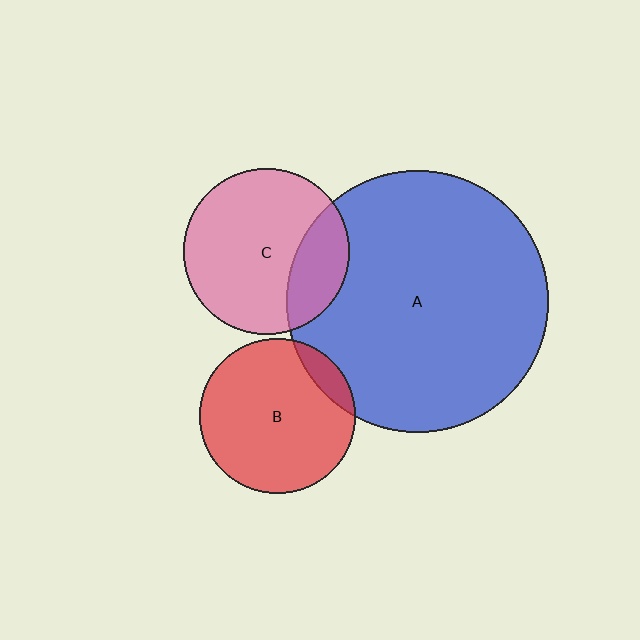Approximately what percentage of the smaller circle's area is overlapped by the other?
Approximately 10%.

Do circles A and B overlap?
Yes.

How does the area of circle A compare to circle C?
Approximately 2.5 times.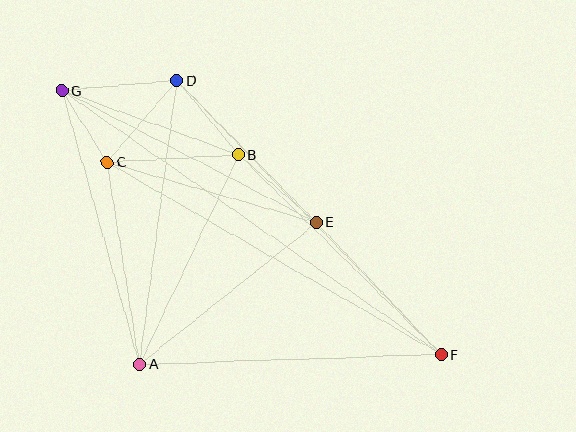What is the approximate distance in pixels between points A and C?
The distance between A and C is approximately 205 pixels.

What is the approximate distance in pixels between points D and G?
The distance between D and G is approximately 116 pixels.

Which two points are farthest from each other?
Points F and G are farthest from each other.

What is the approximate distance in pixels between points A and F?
The distance between A and F is approximately 302 pixels.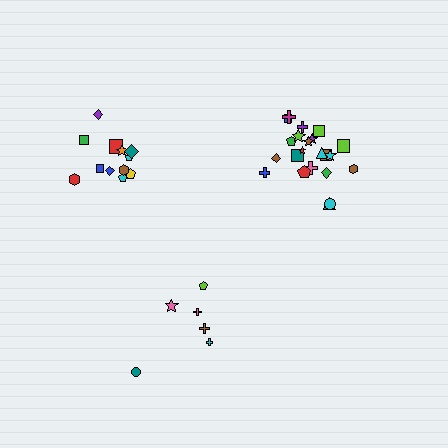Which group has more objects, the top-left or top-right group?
The top-right group.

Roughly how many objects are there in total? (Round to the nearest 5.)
Roughly 40 objects in total.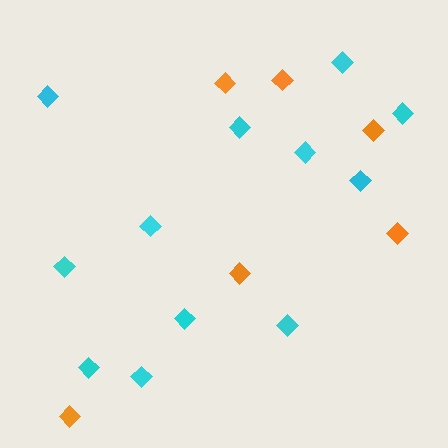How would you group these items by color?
There are 2 groups: one group of orange diamonds (6) and one group of cyan diamonds (12).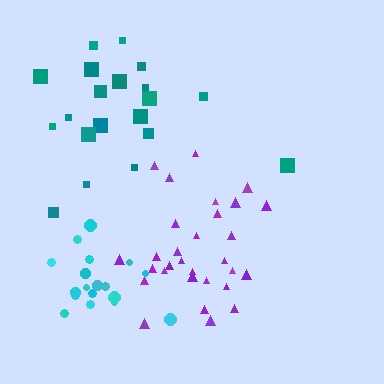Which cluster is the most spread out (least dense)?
Teal.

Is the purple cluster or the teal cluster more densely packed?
Purple.